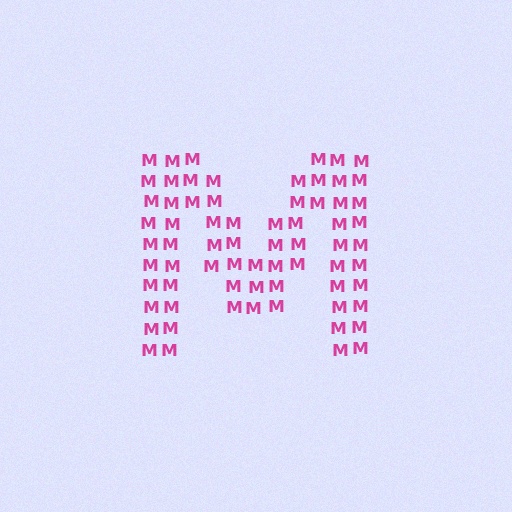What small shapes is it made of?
It is made of small letter M's.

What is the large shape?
The large shape is the letter M.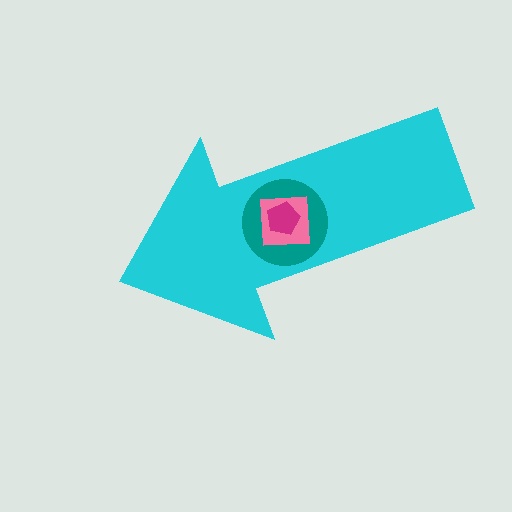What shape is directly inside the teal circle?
The pink square.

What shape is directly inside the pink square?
The magenta pentagon.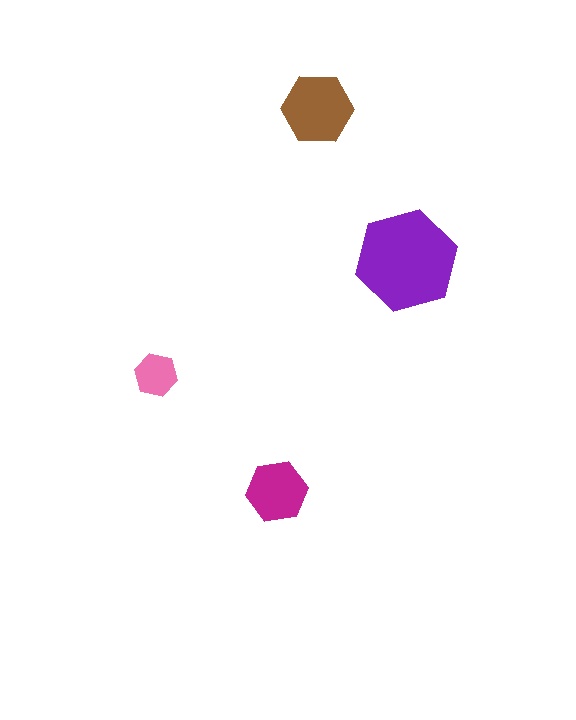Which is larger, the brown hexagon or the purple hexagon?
The purple one.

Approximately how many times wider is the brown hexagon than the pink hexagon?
About 1.5 times wider.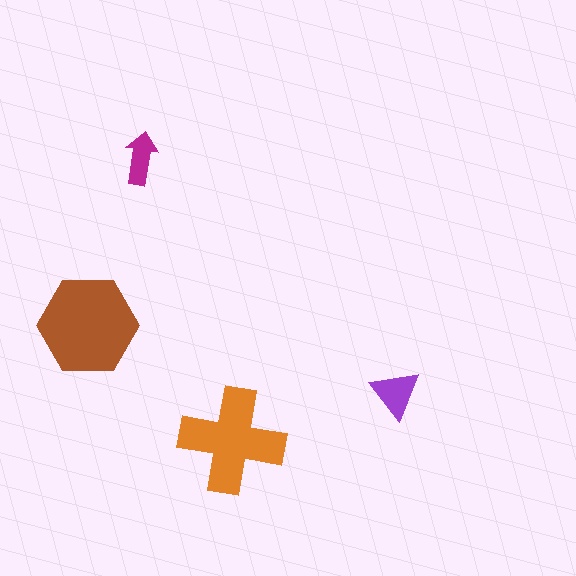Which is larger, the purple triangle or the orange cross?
The orange cross.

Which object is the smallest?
The magenta arrow.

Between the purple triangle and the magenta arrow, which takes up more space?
The purple triangle.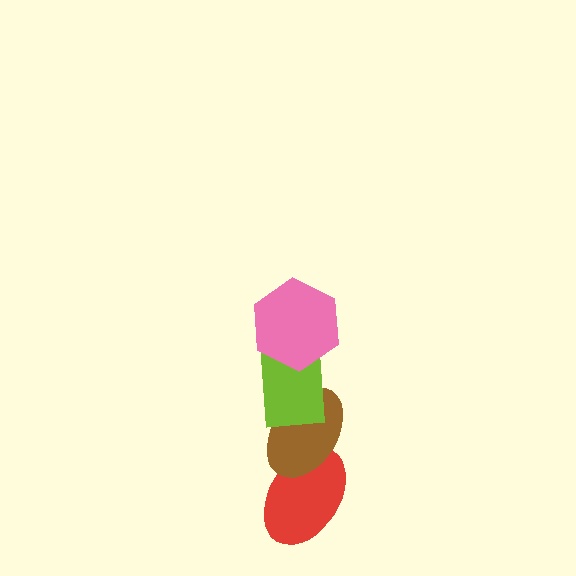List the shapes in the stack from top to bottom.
From top to bottom: the pink hexagon, the lime rectangle, the brown ellipse, the red ellipse.